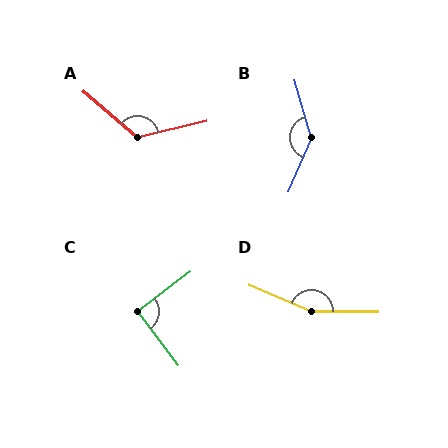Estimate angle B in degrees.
Approximately 141 degrees.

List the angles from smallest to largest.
C (90°), A (126°), B (141°), D (158°).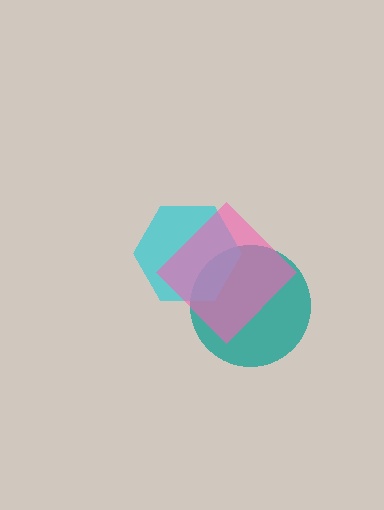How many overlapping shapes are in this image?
There are 3 overlapping shapes in the image.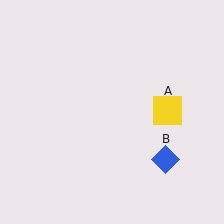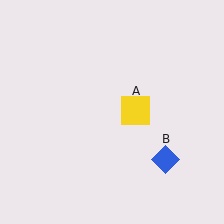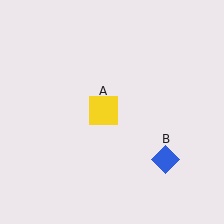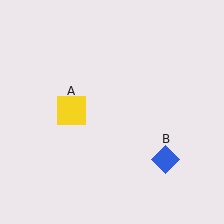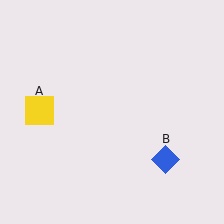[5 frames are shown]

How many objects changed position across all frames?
1 object changed position: yellow square (object A).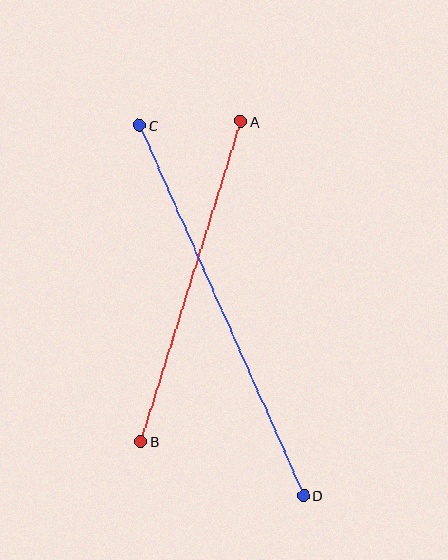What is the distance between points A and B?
The distance is approximately 336 pixels.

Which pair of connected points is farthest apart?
Points C and D are farthest apart.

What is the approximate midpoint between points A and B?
The midpoint is at approximately (191, 281) pixels.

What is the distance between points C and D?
The distance is approximately 405 pixels.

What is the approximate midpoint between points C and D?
The midpoint is at approximately (222, 310) pixels.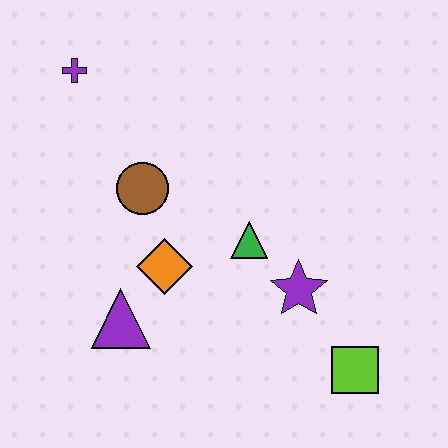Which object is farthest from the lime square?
The purple cross is farthest from the lime square.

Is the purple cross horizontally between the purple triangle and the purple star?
No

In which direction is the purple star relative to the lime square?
The purple star is above the lime square.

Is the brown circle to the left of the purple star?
Yes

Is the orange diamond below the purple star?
No